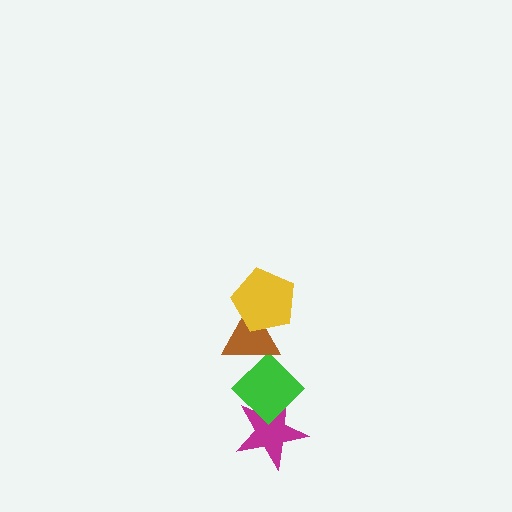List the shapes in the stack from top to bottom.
From top to bottom: the yellow pentagon, the brown triangle, the green diamond, the magenta star.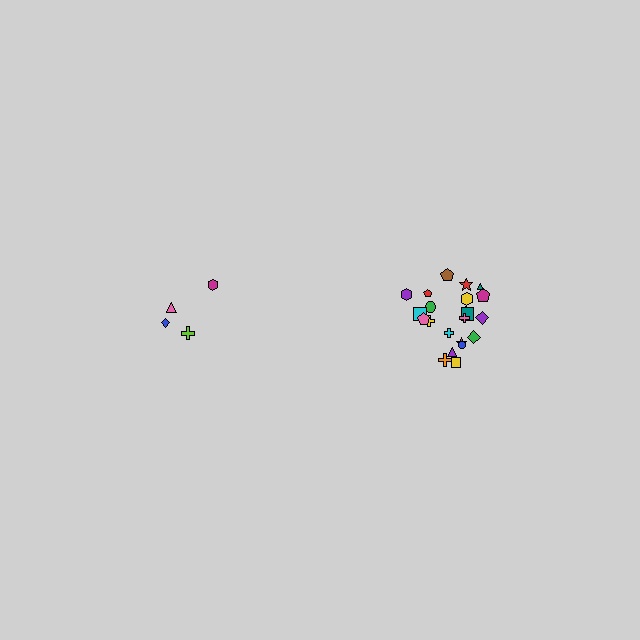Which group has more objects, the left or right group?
The right group.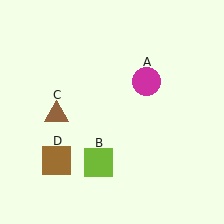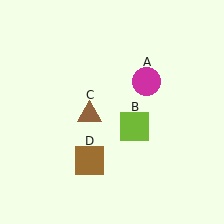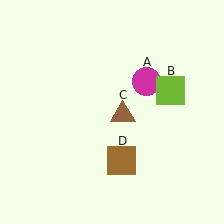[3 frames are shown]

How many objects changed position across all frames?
3 objects changed position: lime square (object B), brown triangle (object C), brown square (object D).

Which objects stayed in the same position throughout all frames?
Magenta circle (object A) remained stationary.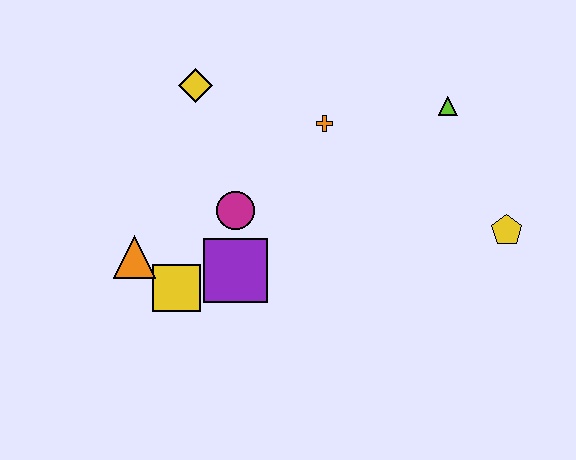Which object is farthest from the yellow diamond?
The yellow pentagon is farthest from the yellow diamond.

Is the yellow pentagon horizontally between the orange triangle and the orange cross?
No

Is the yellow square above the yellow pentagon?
No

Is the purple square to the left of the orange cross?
Yes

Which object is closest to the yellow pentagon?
The lime triangle is closest to the yellow pentagon.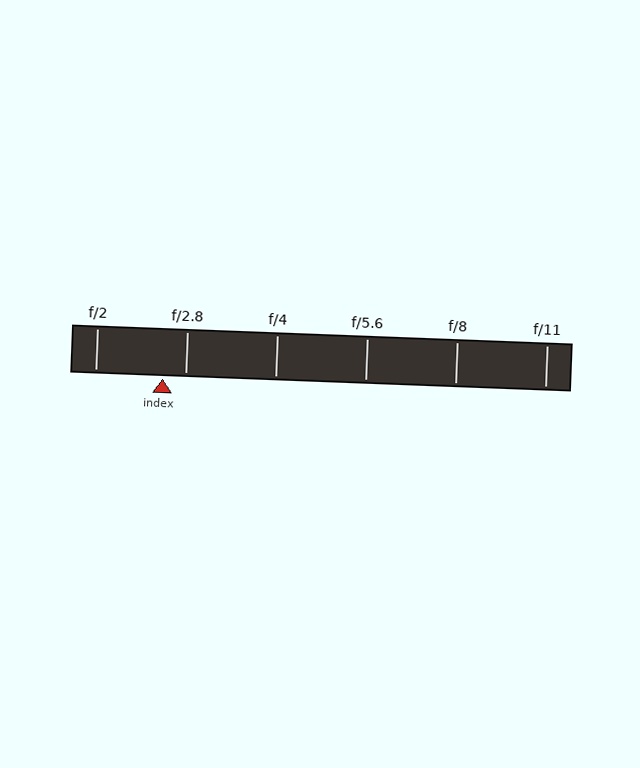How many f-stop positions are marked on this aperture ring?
There are 6 f-stop positions marked.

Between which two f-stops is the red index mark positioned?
The index mark is between f/2 and f/2.8.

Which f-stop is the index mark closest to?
The index mark is closest to f/2.8.